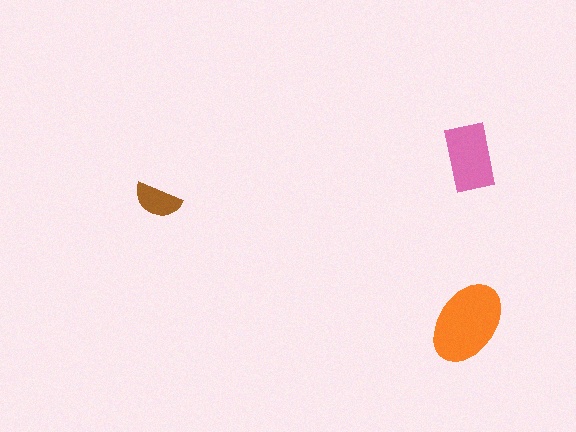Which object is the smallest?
The brown semicircle.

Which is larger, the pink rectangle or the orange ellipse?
The orange ellipse.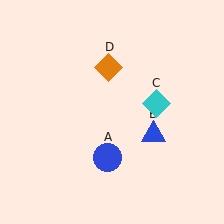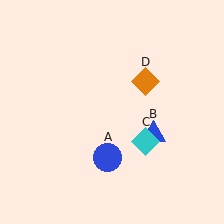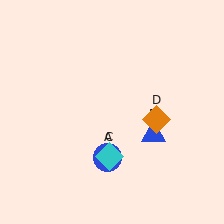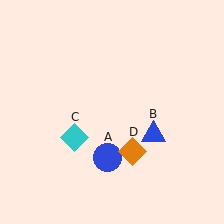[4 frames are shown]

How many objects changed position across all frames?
2 objects changed position: cyan diamond (object C), orange diamond (object D).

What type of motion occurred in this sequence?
The cyan diamond (object C), orange diamond (object D) rotated clockwise around the center of the scene.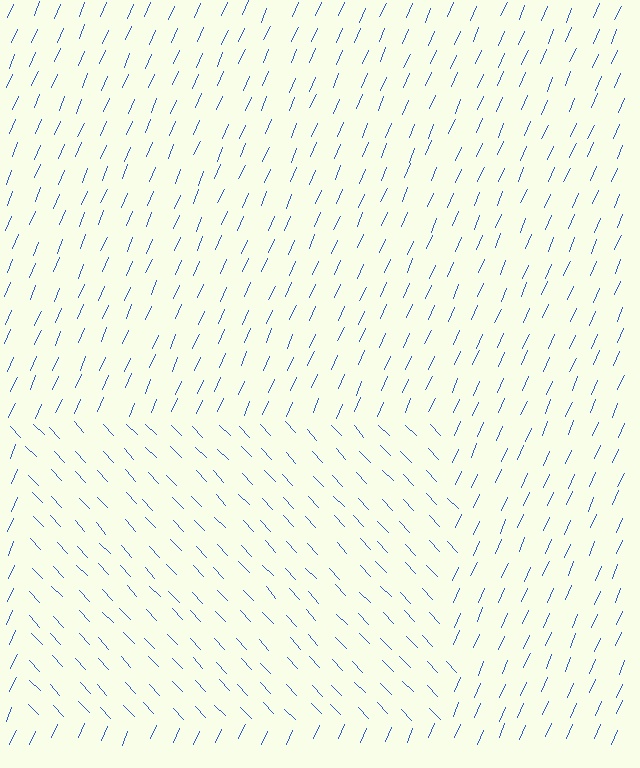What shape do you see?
I see a rectangle.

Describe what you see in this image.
The image is filled with small blue line segments. A rectangle region in the image has lines oriented differently from the surrounding lines, creating a visible texture boundary.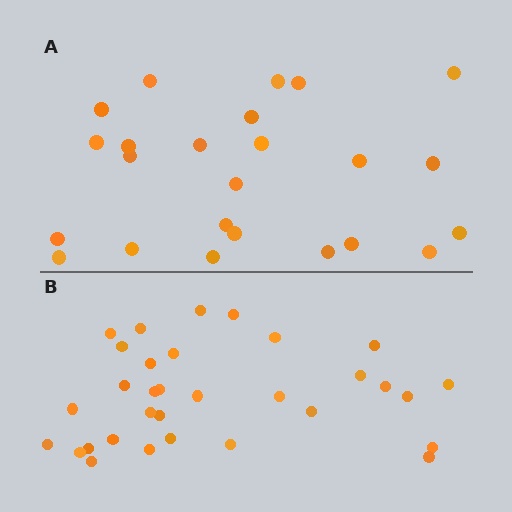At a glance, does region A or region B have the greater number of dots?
Region B (the bottom region) has more dots.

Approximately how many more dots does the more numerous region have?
Region B has roughly 8 or so more dots than region A.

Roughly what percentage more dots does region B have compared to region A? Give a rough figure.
About 35% more.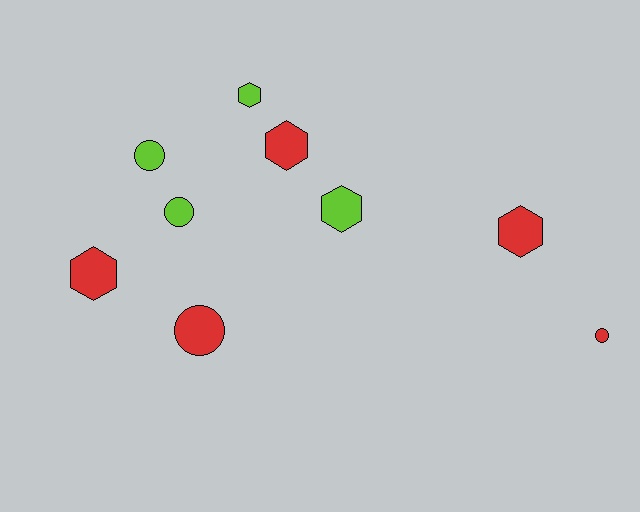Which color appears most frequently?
Red, with 5 objects.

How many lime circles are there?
There are 2 lime circles.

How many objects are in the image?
There are 9 objects.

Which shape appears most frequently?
Hexagon, with 5 objects.